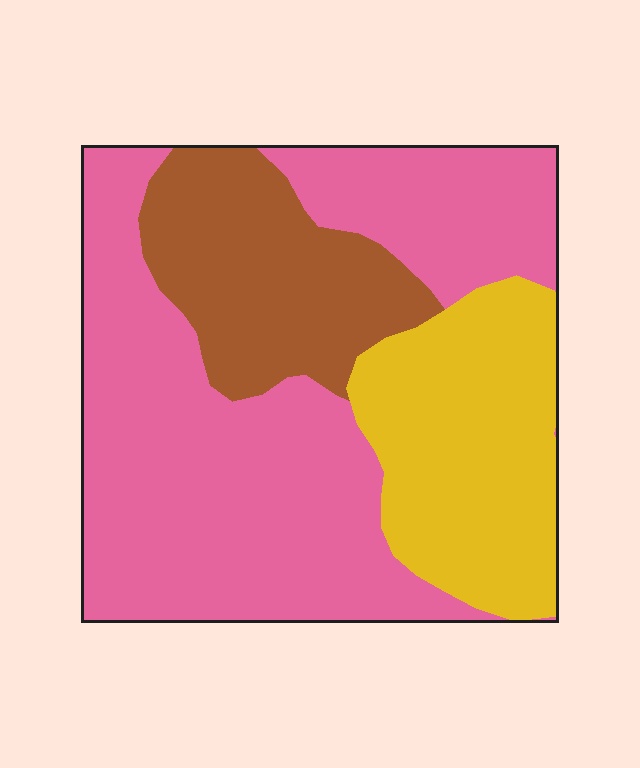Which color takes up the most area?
Pink, at roughly 55%.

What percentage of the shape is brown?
Brown takes up about one fifth (1/5) of the shape.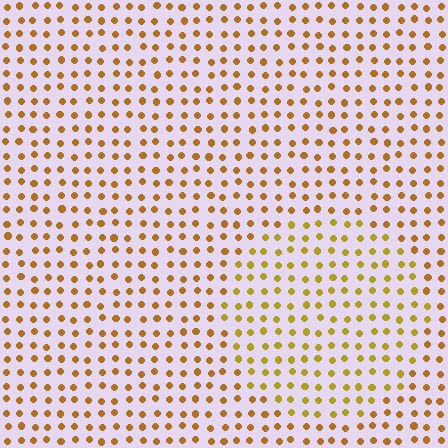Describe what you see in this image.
The image is filled with small brown elements in a uniform arrangement. A circle-shaped region is visible where the elements are tinted to a slightly different hue, forming a subtle color boundary.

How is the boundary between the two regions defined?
The boundary is defined purely by a slight shift in hue (about 20 degrees). Spacing, size, and orientation are identical on both sides.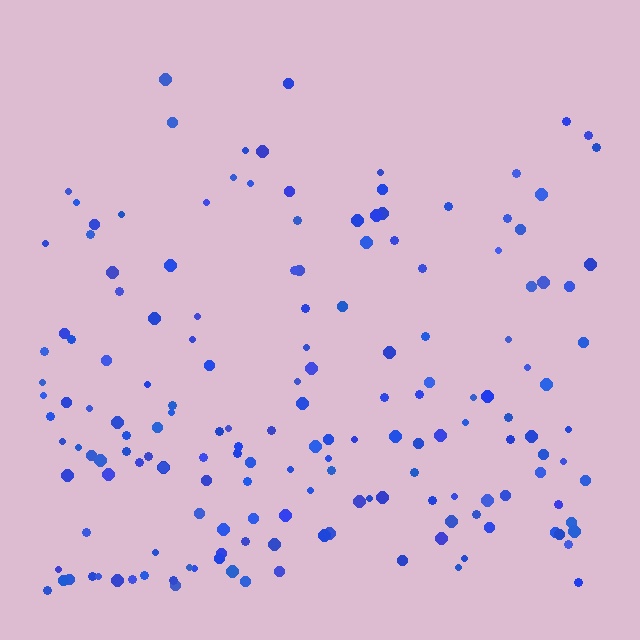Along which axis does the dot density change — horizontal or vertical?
Vertical.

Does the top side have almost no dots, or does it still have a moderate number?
Still a moderate number, just noticeably fewer than the bottom.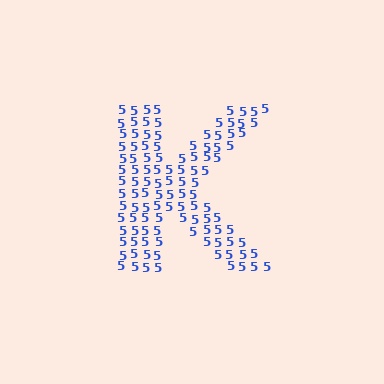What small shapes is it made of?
It is made of small digit 5's.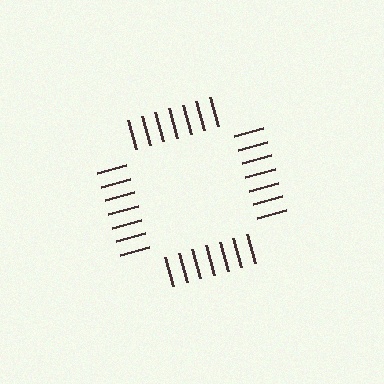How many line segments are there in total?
28 — 7 along each of the 4 edges.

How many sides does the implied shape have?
4 sides — the line-ends trace a square.